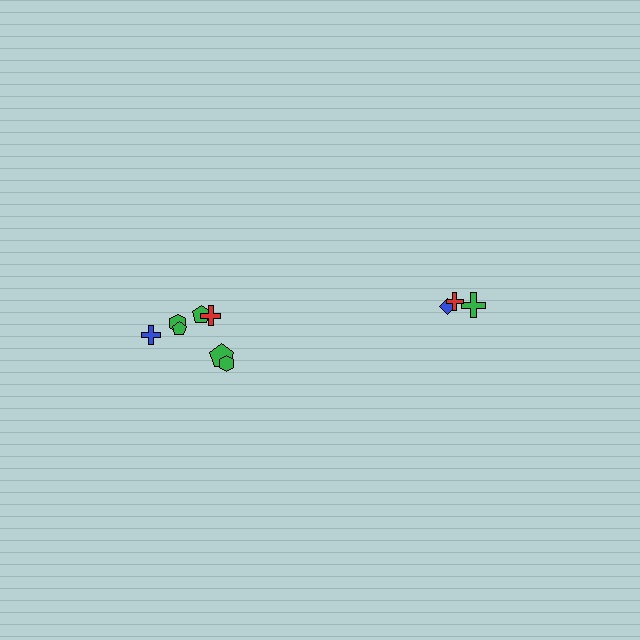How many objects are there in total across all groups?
There are 10 objects.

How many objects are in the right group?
There are 3 objects.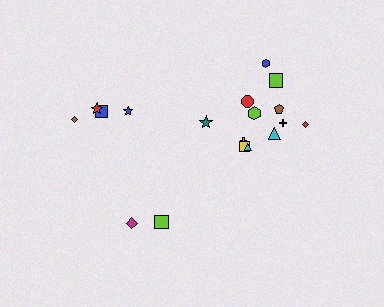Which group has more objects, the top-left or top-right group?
The top-right group.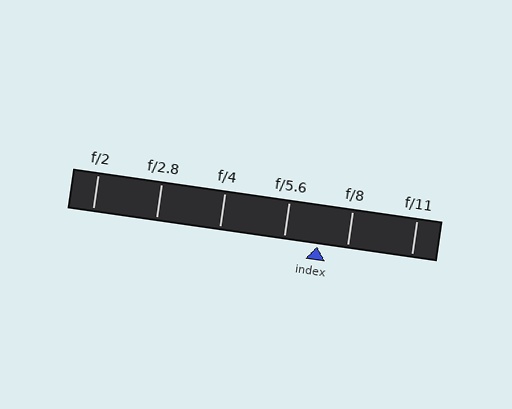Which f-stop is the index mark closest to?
The index mark is closest to f/8.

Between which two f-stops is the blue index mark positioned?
The index mark is between f/5.6 and f/8.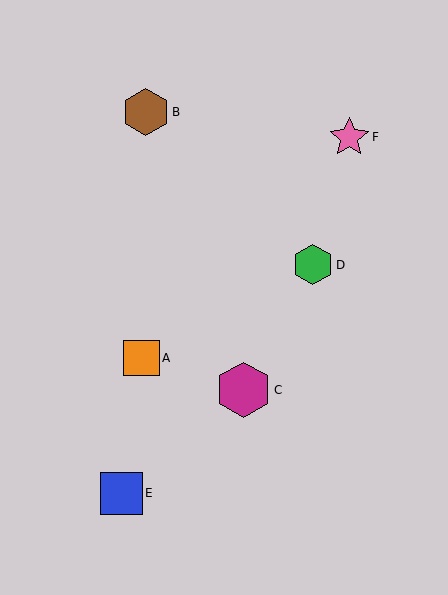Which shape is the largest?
The magenta hexagon (labeled C) is the largest.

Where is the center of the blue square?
The center of the blue square is at (121, 493).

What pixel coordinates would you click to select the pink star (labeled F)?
Click at (349, 137) to select the pink star F.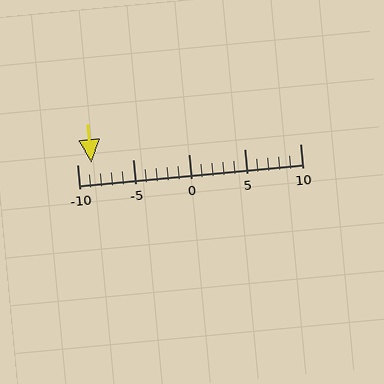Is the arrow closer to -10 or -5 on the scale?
The arrow is closer to -10.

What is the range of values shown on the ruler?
The ruler shows values from -10 to 10.